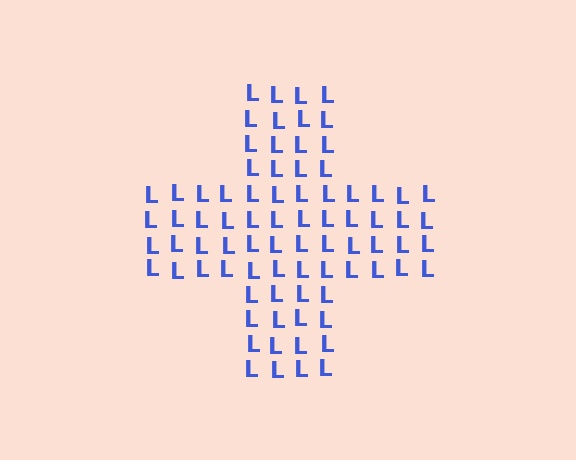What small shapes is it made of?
It is made of small letter L's.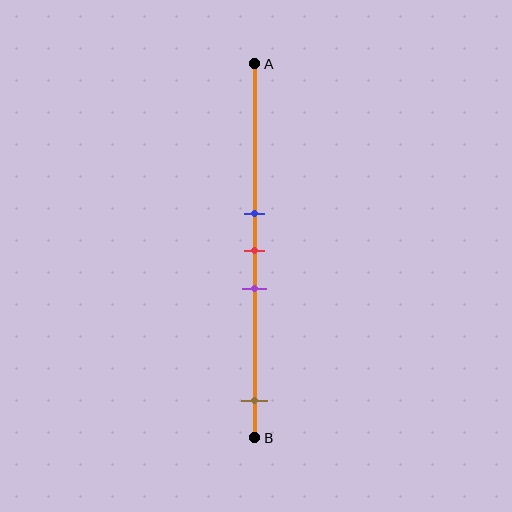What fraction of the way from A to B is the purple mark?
The purple mark is approximately 60% (0.6) of the way from A to B.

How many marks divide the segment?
There are 4 marks dividing the segment.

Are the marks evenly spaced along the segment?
No, the marks are not evenly spaced.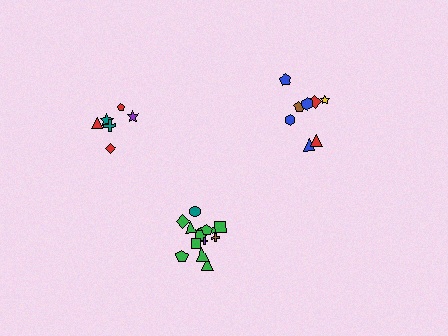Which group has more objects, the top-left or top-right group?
The top-right group.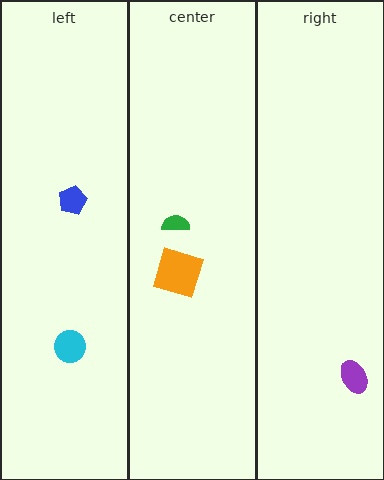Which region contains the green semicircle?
The center region.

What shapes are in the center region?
The green semicircle, the orange square.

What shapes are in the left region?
The blue pentagon, the cyan circle.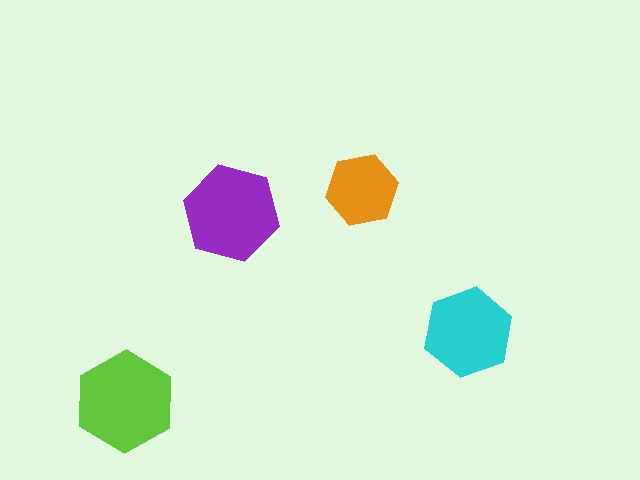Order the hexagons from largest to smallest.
the lime one, the purple one, the cyan one, the orange one.